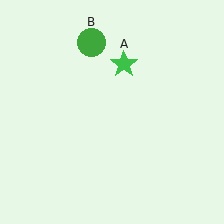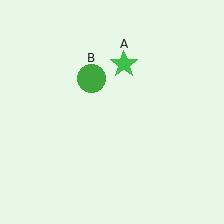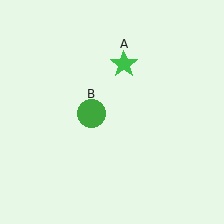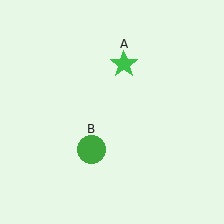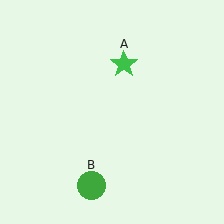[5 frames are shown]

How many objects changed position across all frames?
1 object changed position: green circle (object B).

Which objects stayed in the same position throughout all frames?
Green star (object A) remained stationary.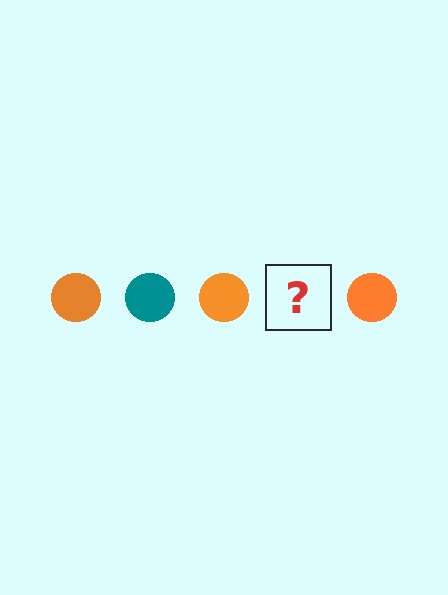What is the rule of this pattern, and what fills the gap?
The rule is that the pattern cycles through orange, teal circles. The gap should be filled with a teal circle.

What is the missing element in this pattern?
The missing element is a teal circle.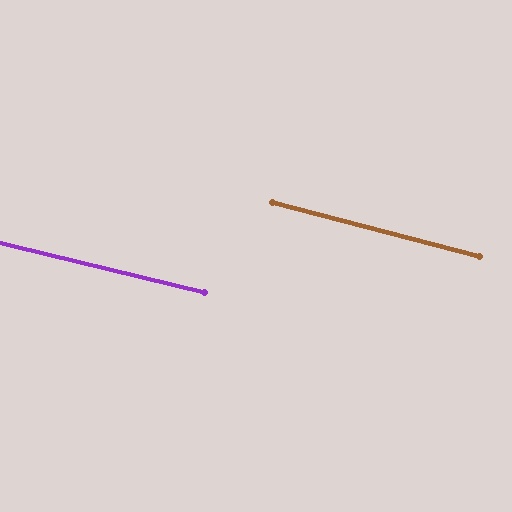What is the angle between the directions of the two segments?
Approximately 1 degree.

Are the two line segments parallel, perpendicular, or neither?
Parallel — their directions differ by only 1.0°.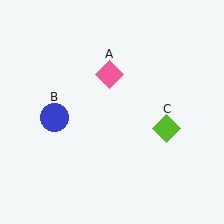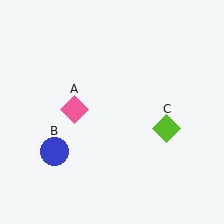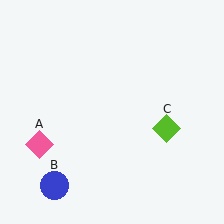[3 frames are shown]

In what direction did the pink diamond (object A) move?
The pink diamond (object A) moved down and to the left.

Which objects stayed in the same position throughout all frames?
Lime diamond (object C) remained stationary.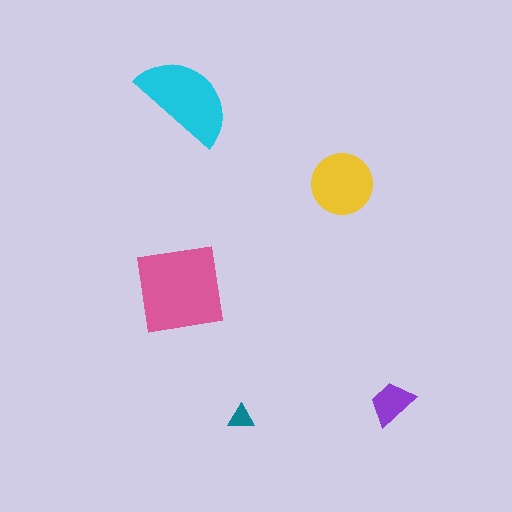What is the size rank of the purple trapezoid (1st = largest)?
4th.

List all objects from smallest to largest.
The teal triangle, the purple trapezoid, the yellow circle, the cyan semicircle, the pink square.